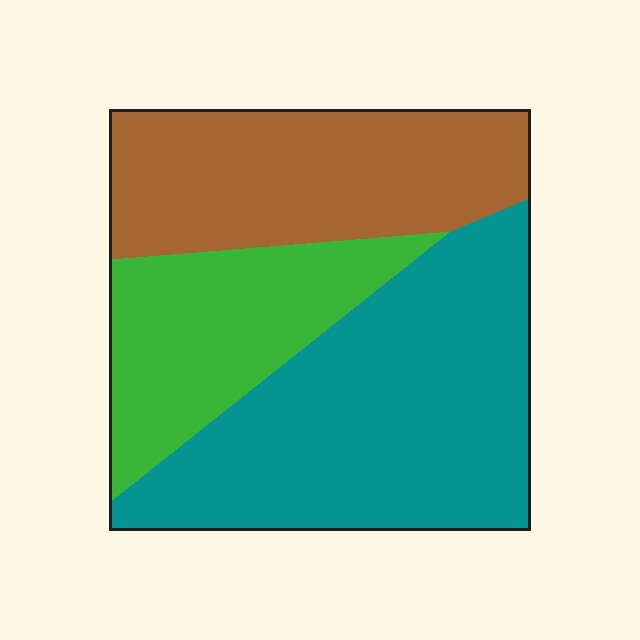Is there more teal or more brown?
Teal.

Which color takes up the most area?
Teal, at roughly 45%.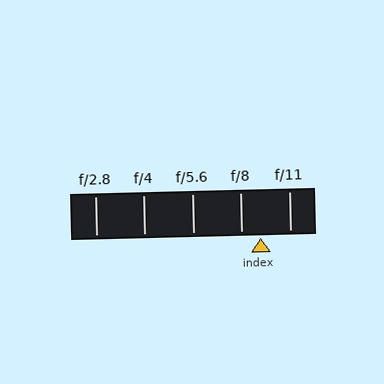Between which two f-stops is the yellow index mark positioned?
The index mark is between f/8 and f/11.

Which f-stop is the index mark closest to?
The index mark is closest to f/8.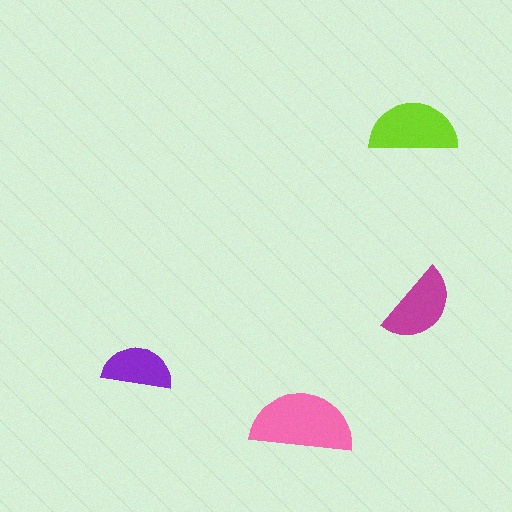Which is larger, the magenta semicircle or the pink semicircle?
The pink one.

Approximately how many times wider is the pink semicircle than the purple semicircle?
About 1.5 times wider.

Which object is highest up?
The lime semicircle is topmost.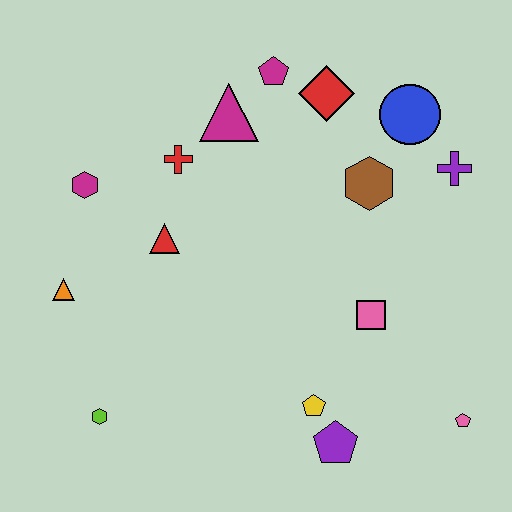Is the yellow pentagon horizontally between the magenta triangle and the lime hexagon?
No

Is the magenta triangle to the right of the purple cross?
No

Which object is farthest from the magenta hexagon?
The pink pentagon is farthest from the magenta hexagon.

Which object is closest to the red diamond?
The magenta pentagon is closest to the red diamond.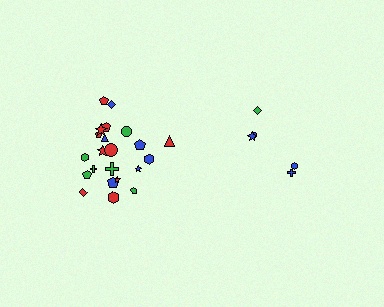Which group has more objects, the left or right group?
The left group.